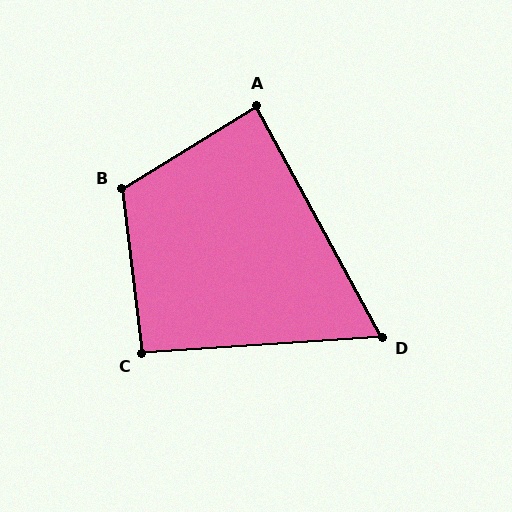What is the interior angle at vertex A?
Approximately 87 degrees (approximately right).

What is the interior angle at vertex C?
Approximately 93 degrees (approximately right).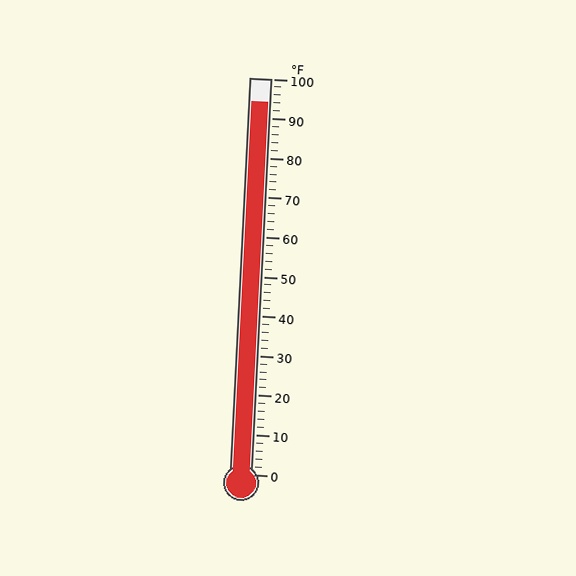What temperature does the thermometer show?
The thermometer shows approximately 94°F.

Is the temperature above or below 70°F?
The temperature is above 70°F.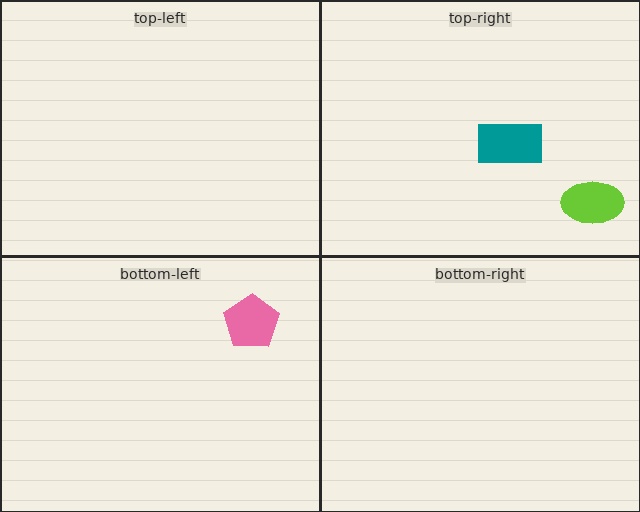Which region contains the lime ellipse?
The top-right region.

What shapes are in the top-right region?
The lime ellipse, the teal rectangle.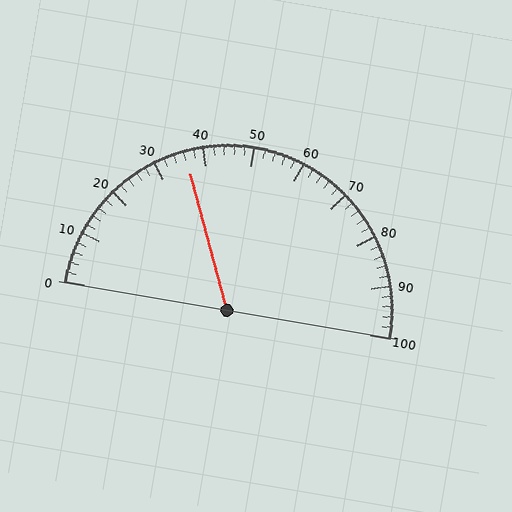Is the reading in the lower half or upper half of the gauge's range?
The reading is in the lower half of the range (0 to 100).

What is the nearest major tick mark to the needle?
The nearest major tick mark is 40.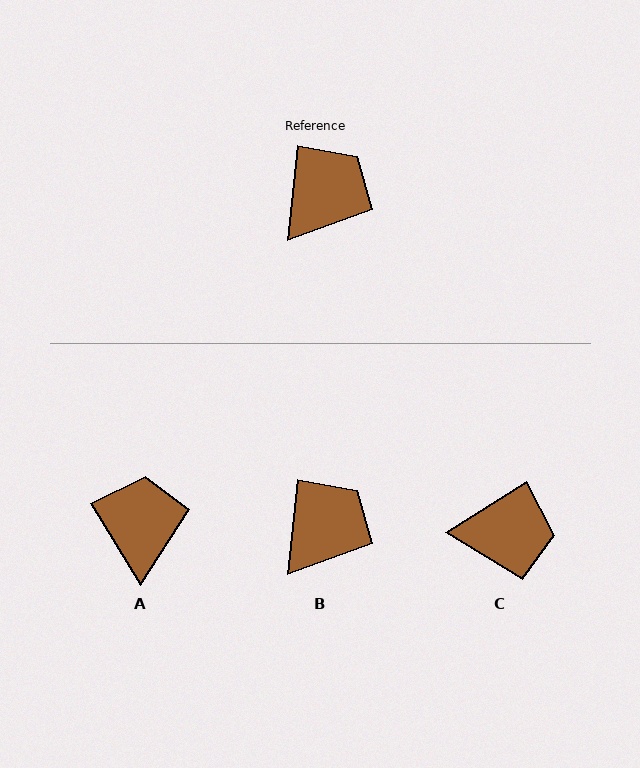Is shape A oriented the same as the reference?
No, it is off by about 37 degrees.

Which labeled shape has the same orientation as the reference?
B.